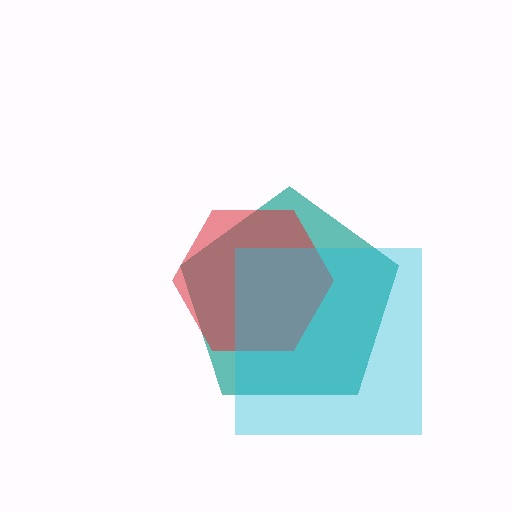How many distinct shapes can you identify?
There are 3 distinct shapes: a teal pentagon, a red hexagon, a cyan square.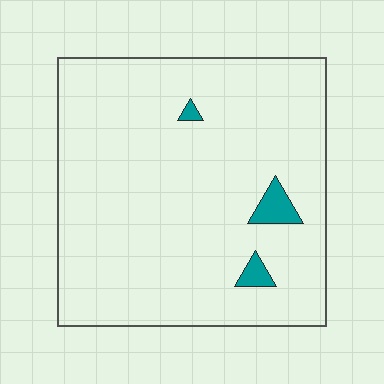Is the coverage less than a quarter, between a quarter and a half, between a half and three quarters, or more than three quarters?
Less than a quarter.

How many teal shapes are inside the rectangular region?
3.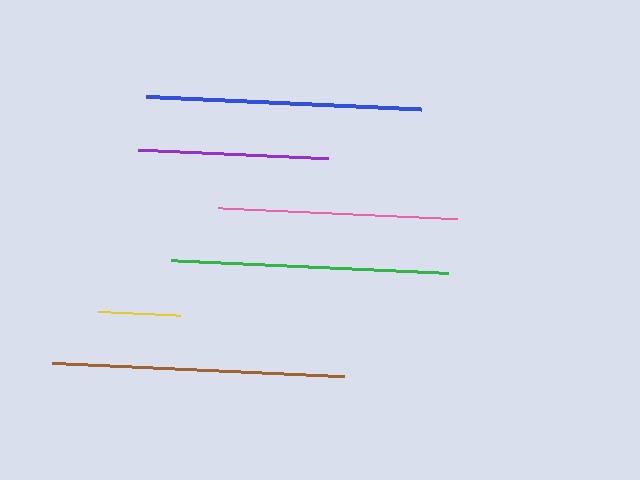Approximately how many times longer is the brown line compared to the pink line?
The brown line is approximately 1.2 times the length of the pink line.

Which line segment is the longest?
The brown line is the longest at approximately 292 pixels.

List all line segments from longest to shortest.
From longest to shortest: brown, green, blue, pink, purple, yellow.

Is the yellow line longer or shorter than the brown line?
The brown line is longer than the yellow line.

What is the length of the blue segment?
The blue segment is approximately 275 pixels long.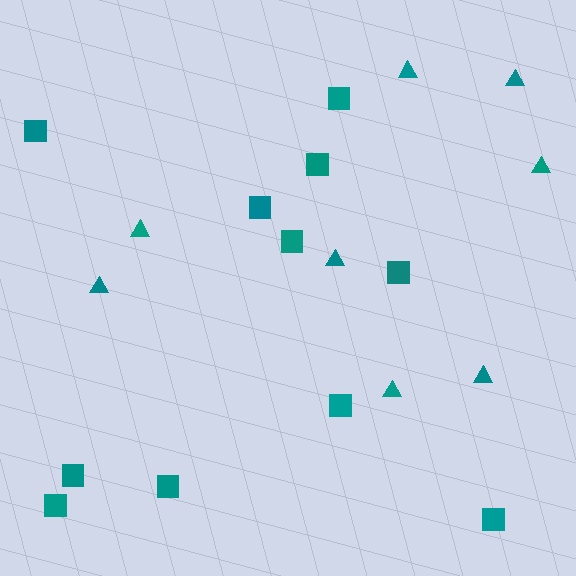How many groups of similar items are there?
There are 2 groups: one group of squares (11) and one group of triangles (8).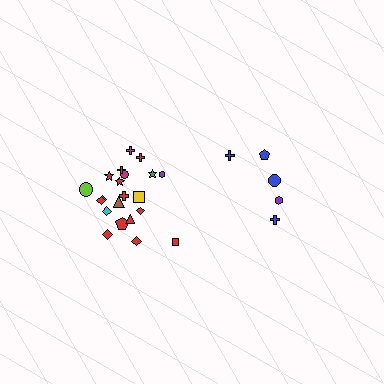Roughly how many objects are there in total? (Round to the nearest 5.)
Roughly 25 objects in total.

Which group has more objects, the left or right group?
The left group.